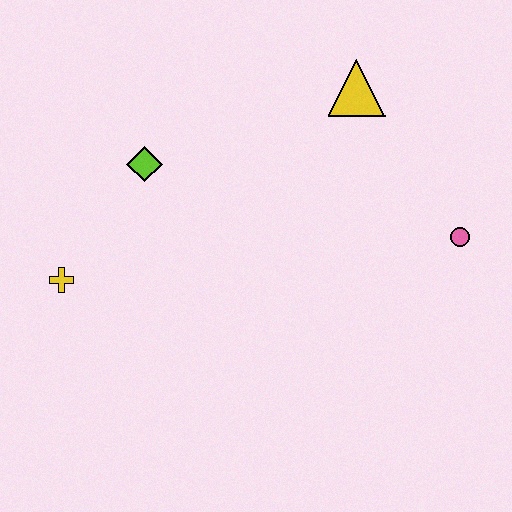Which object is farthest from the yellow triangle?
The yellow cross is farthest from the yellow triangle.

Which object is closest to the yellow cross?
The lime diamond is closest to the yellow cross.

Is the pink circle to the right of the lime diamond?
Yes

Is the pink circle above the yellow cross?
Yes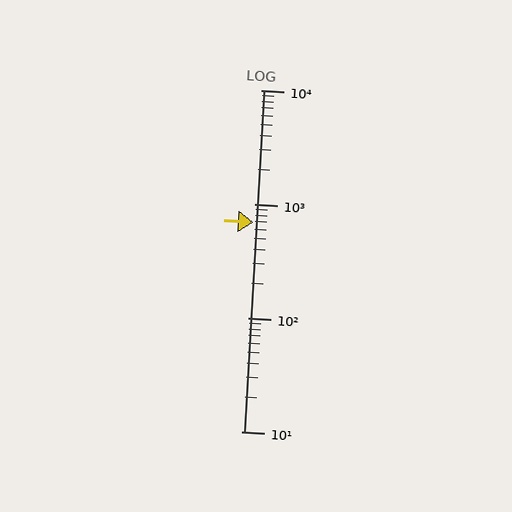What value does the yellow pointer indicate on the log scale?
The pointer indicates approximately 690.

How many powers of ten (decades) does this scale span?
The scale spans 3 decades, from 10 to 10000.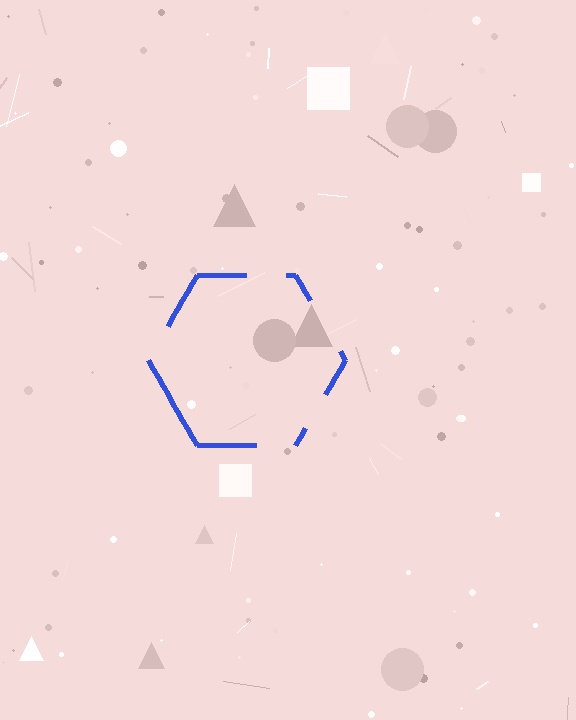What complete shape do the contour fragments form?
The contour fragments form a hexagon.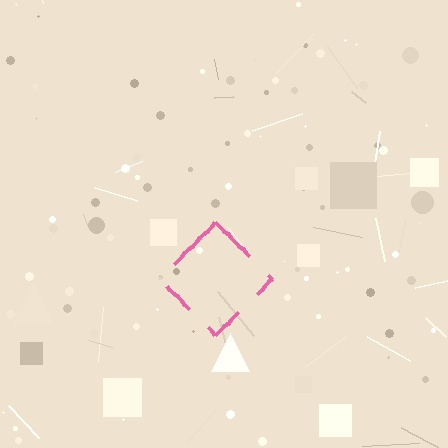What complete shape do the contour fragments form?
The contour fragments form a diamond.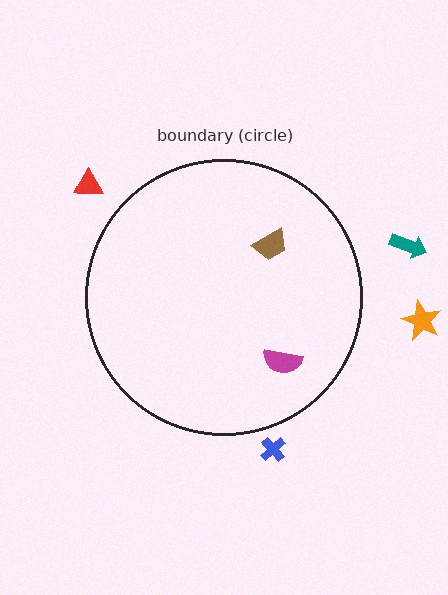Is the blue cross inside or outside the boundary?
Outside.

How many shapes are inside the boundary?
2 inside, 4 outside.